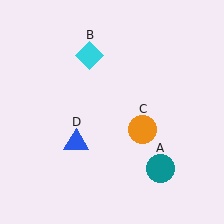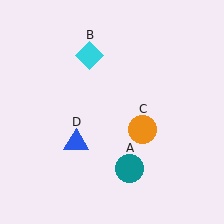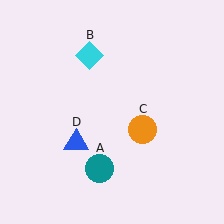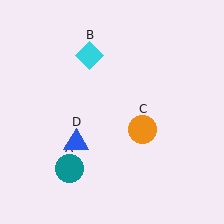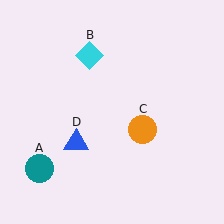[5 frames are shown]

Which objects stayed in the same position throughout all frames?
Cyan diamond (object B) and orange circle (object C) and blue triangle (object D) remained stationary.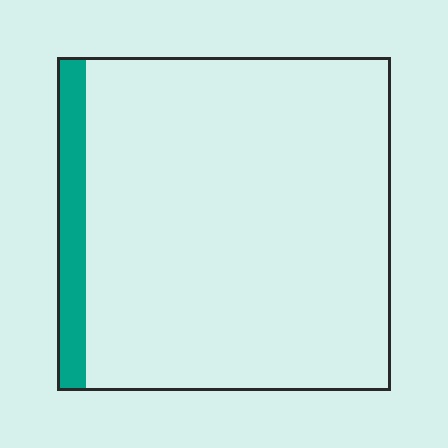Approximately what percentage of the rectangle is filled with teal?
Approximately 10%.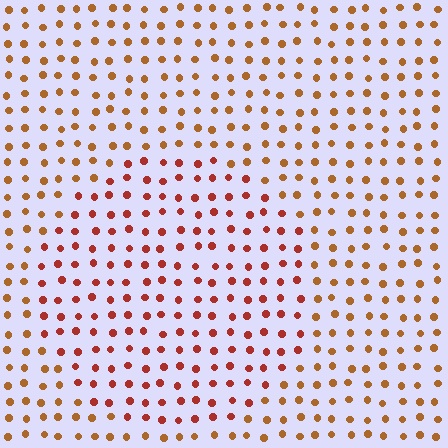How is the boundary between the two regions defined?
The boundary is defined purely by a slight shift in hue (about 27 degrees). Spacing, size, and orientation are identical on both sides.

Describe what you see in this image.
The image is filled with small brown elements in a uniform arrangement. A circle-shaped region is visible where the elements are tinted to a slightly different hue, forming a subtle color boundary.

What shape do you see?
I see a circle.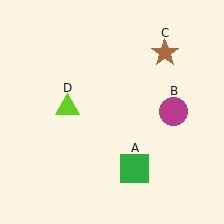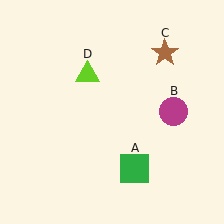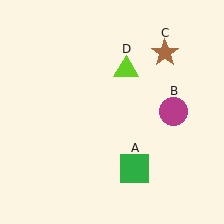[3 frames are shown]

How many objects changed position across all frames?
1 object changed position: lime triangle (object D).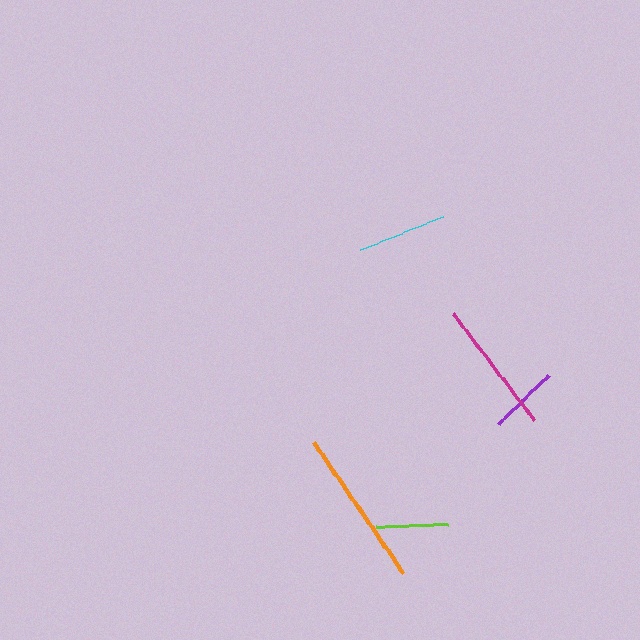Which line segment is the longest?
The orange line is the longest at approximately 159 pixels.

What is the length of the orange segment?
The orange segment is approximately 159 pixels long.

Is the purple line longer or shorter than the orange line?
The orange line is longer than the purple line.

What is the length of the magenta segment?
The magenta segment is approximately 135 pixels long.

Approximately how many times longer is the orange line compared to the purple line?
The orange line is approximately 2.3 times the length of the purple line.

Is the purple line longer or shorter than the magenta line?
The magenta line is longer than the purple line.